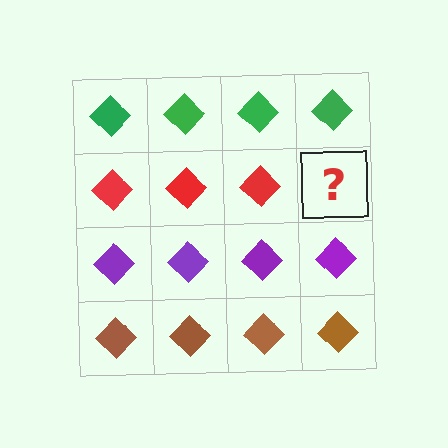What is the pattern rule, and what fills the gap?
The rule is that each row has a consistent color. The gap should be filled with a red diamond.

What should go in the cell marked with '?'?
The missing cell should contain a red diamond.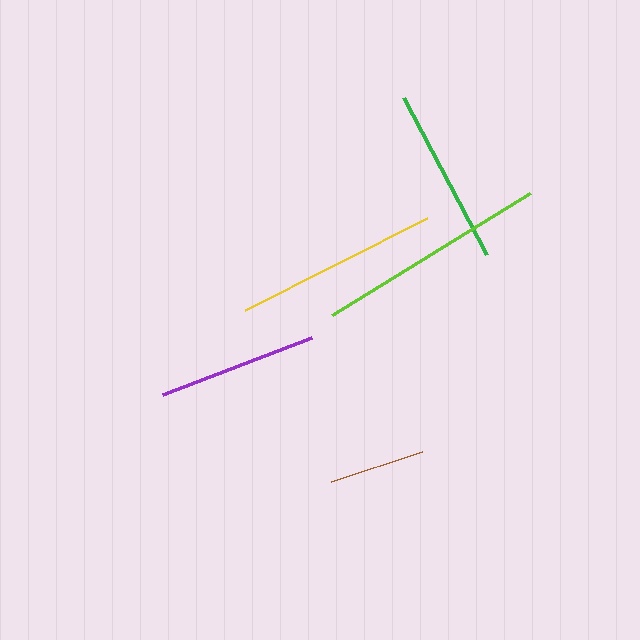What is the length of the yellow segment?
The yellow segment is approximately 204 pixels long.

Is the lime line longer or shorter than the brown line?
The lime line is longer than the brown line.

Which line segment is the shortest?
The brown line is the shortest at approximately 96 pixels.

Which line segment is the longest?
The lime line is the longest at approximately 233 pixels.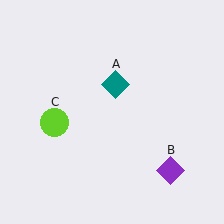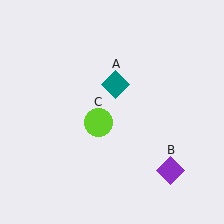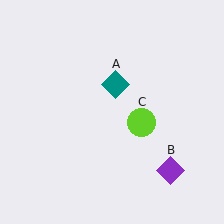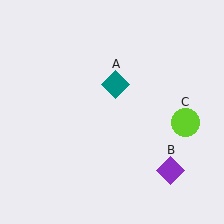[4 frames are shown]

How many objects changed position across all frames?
1 object changed position: lime circle (object C).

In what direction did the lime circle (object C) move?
The lime circle (object C) moved right.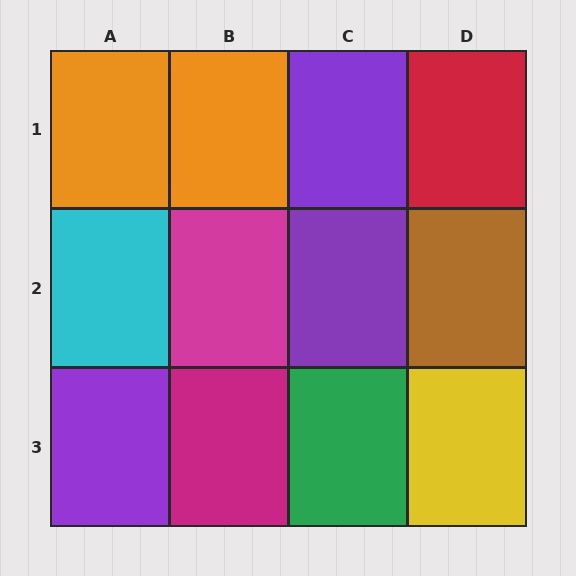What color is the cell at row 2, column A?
Cyan.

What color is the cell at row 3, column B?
Magenta.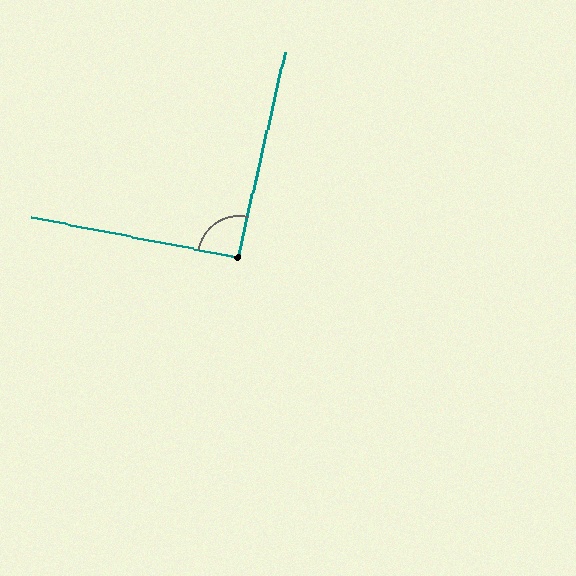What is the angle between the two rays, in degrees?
Approximately 91 degrees.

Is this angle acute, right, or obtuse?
It is approximately a right angle.